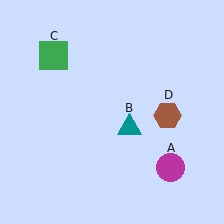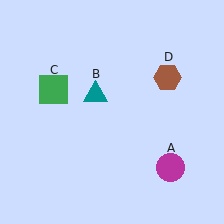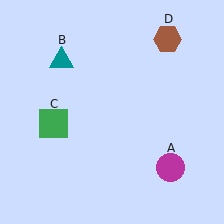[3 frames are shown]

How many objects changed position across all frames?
3 objects changed position: teal triangle (object B), green square (object C), brown hexagon (object D).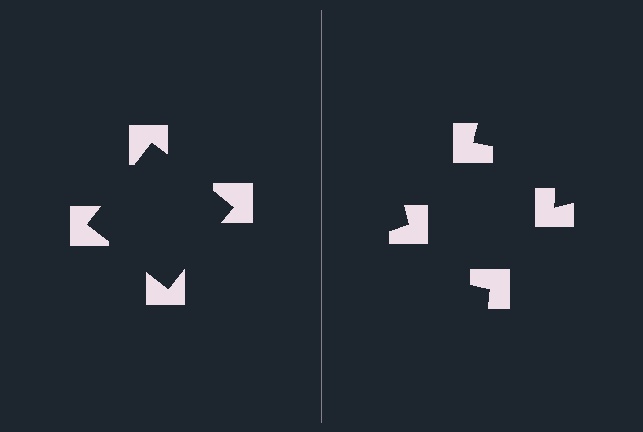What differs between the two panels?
The notched squares are positioned identically on both sides; only the wedge orientations differ. On the left they align to a square; on the right they are misaligned.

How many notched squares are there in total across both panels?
8 — 4 on each side.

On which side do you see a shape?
An illusory square appears on the left side. On the right side the wedge cuts are rotated, so no coherent shape forms.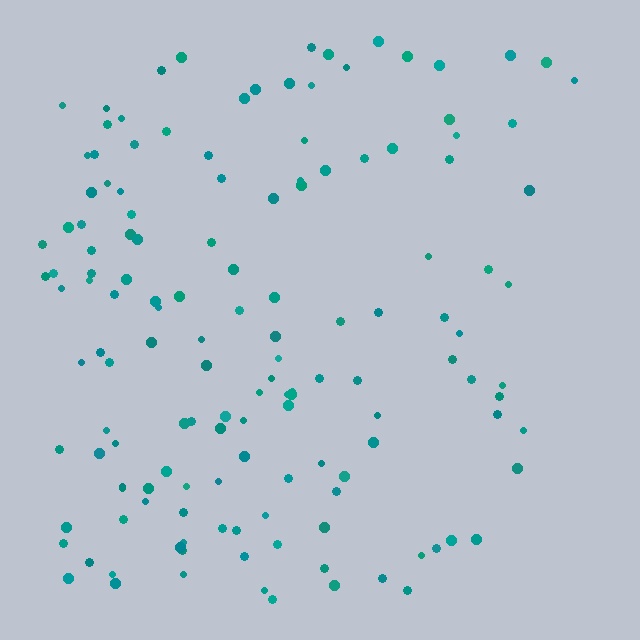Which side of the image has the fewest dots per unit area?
The right.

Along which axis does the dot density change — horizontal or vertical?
Horizontal.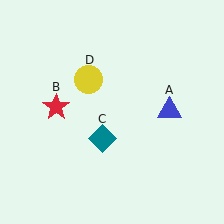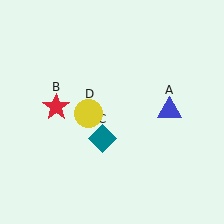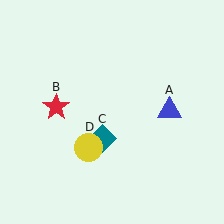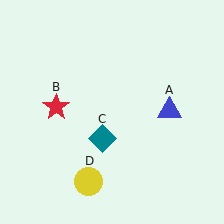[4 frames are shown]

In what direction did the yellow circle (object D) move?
The yellow circle (object D) moved down.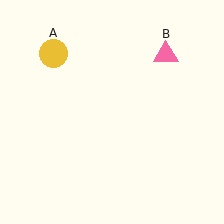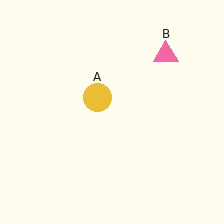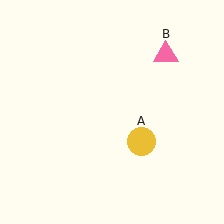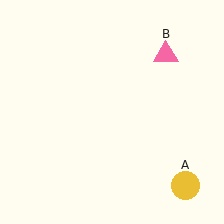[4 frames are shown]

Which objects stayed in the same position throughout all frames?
Pink triangle (object B) remained stationary.